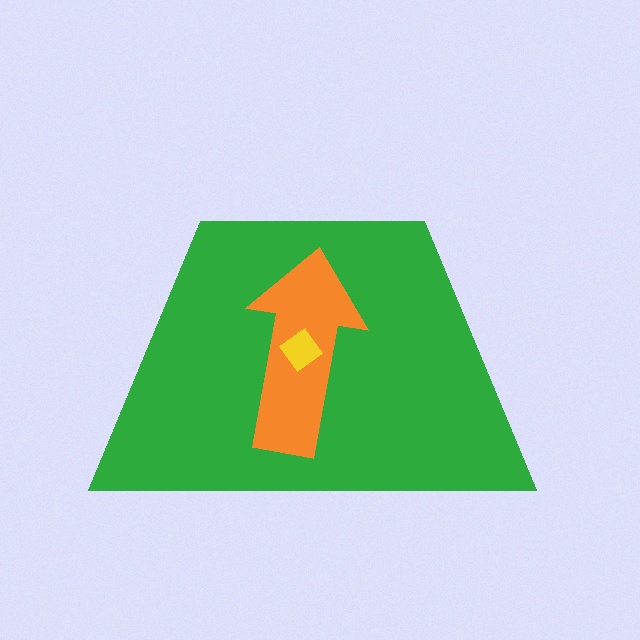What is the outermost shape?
The green trapezoid.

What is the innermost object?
The yellow diamond.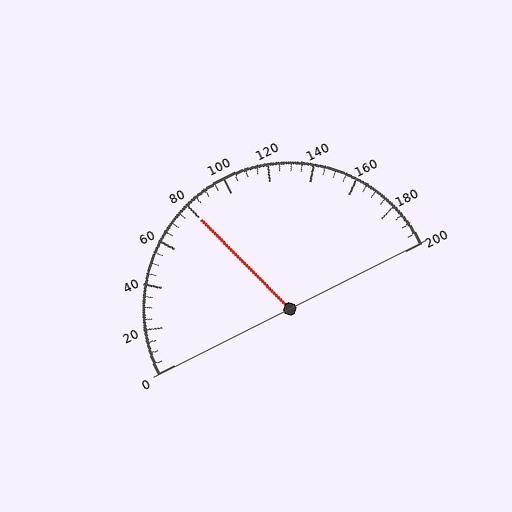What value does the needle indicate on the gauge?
The needle indicates approximately 80.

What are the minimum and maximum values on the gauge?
The gauge ranges from 0 to 200.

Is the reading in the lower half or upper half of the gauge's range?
The reading is in the lower half of the range (0 to 200).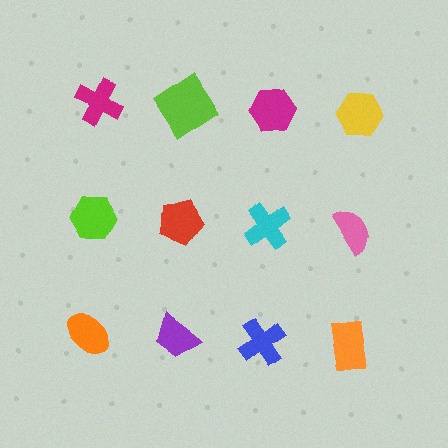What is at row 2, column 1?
A lime hexagon.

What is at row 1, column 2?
A lime diamond.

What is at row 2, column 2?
A red pentagon.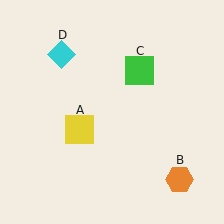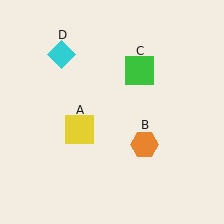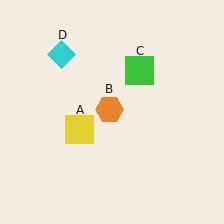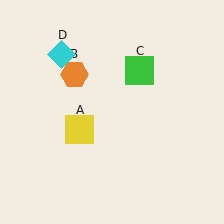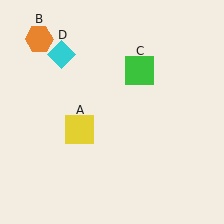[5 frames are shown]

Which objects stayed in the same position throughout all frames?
Yellow square (object A) and green square (object C) and cyan diamond (object D) remained stationary.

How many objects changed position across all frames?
1 object changed position: orange hexagon (object B).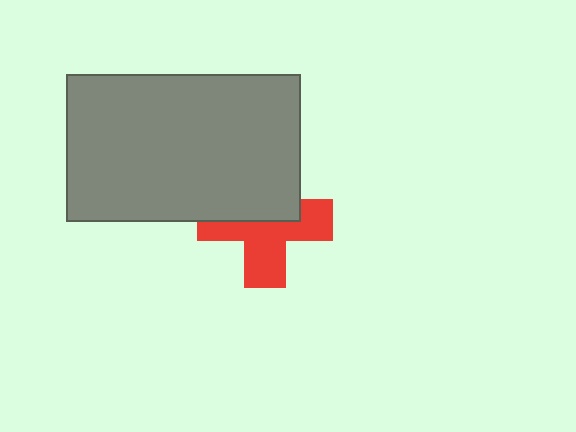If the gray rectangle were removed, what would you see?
You would see the complete red cross.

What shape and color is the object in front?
The object in front is a gray rectangle.